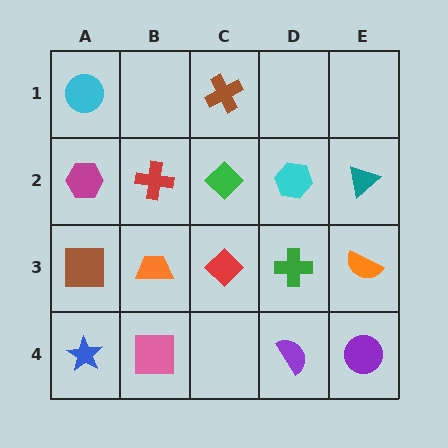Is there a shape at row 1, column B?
No, that cell is empty.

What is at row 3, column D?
A green cross.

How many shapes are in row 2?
5 shapes.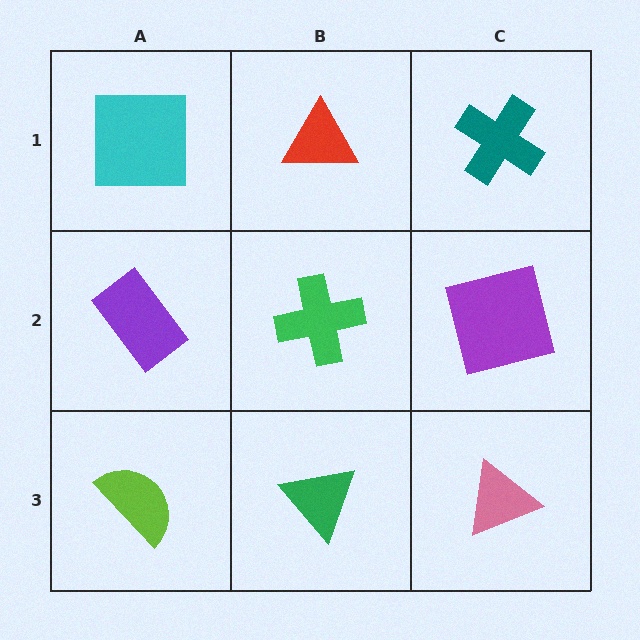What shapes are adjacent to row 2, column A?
A cyan square (row 1, column A), a lime semicircle (row 3, column A), a green cross (row 2, column B).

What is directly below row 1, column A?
A purple rectangle.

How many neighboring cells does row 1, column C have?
2.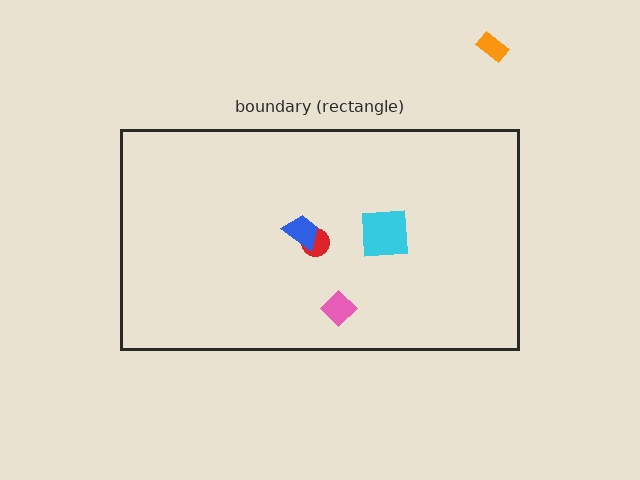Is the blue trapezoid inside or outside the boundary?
Inside.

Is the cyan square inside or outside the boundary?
Inside.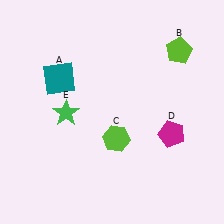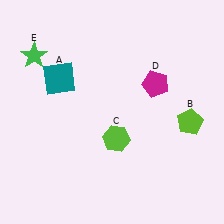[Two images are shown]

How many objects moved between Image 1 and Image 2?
3 objects moved between the two images.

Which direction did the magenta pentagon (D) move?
The magenta pentagon (D) moved up.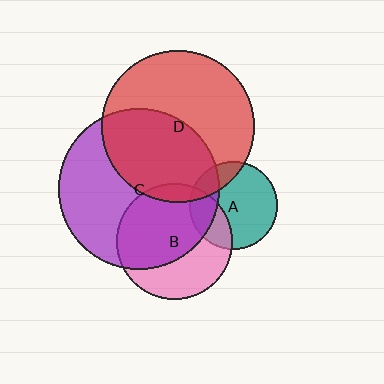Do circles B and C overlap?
Yes.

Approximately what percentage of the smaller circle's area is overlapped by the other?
Approximately 60%.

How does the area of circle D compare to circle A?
Approximately 3.0 times.